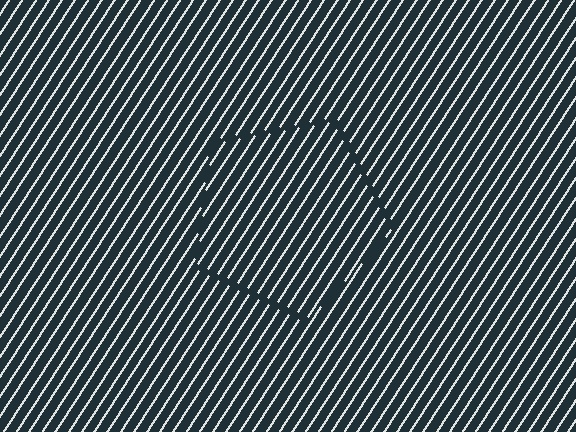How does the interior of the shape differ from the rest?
The interior of the shape contains the same grating, shifted by half a period — the contour is defined by the phase discontinuity where line-ends from the inner and outer gratings abut.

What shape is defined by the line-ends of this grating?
An illusory pentagon. The interior of the shape contains the same grating, shifted by half a period — the contour is defined by the phase discontinuity where line-ends from the inner and outer gratings abut.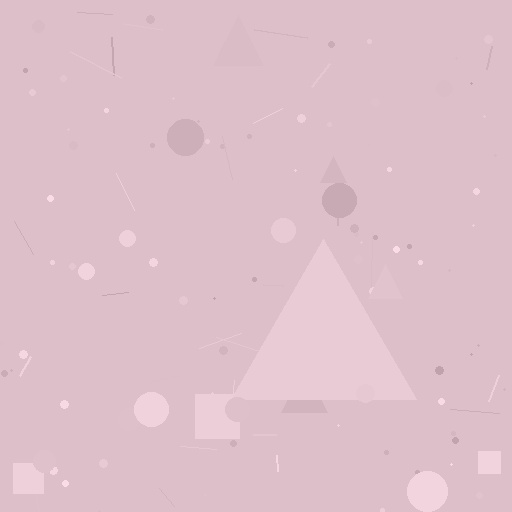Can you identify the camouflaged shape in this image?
The camouflaged shape is a triangle.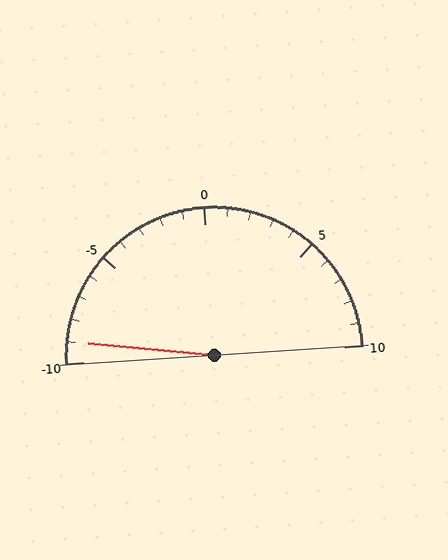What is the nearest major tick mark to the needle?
The nearest major tick mark is -10.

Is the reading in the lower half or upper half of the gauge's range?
The reading is in the lower half of the range (-10 to 10).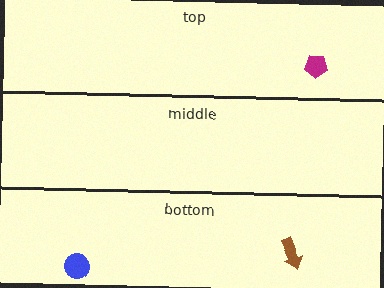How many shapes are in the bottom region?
2.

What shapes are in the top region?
The magenta pentagon.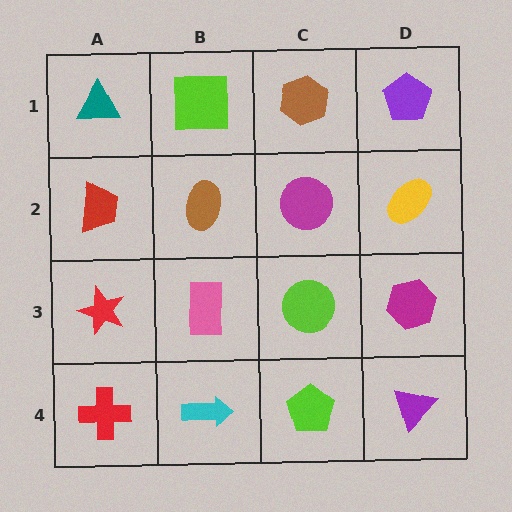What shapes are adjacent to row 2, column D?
A purple pentagon (row 1, column D), a magenta hexagon (row 3, column D), a magenta circle (row 2, column C).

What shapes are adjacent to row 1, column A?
A red trapezoid (row 2, column A), a lime square (row 1, column B).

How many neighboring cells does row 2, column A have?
3.